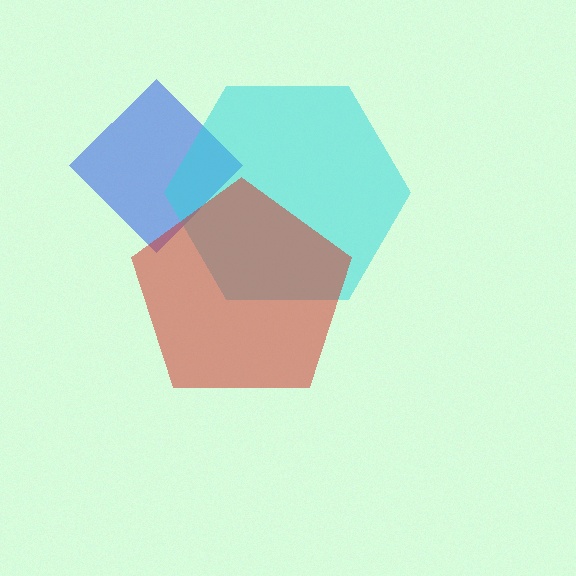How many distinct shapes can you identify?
There are 3 distinct shapes: a blue diamond, a cyan hexagon, a red pentagon.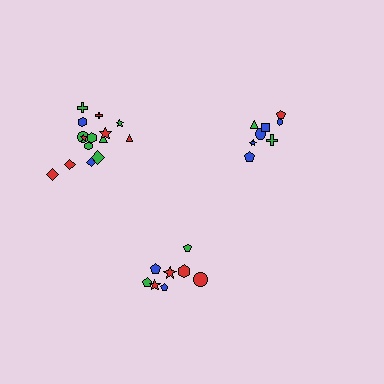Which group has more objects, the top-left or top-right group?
The top-left group.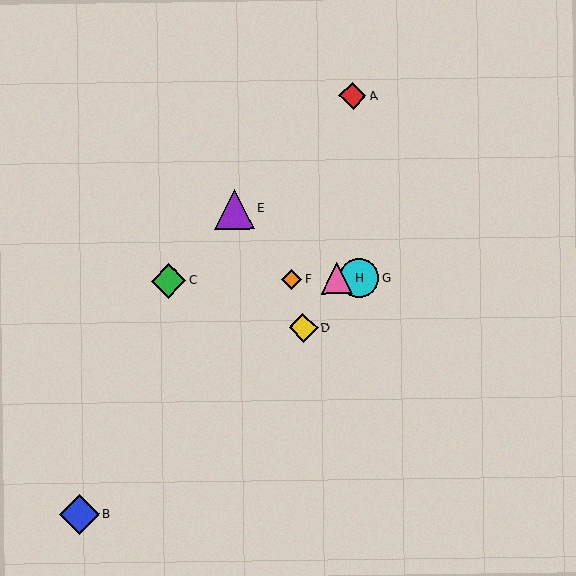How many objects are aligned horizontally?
4 objects (C, F, G, H) are aligned horizontally.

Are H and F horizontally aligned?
Yes, both are at y≈279.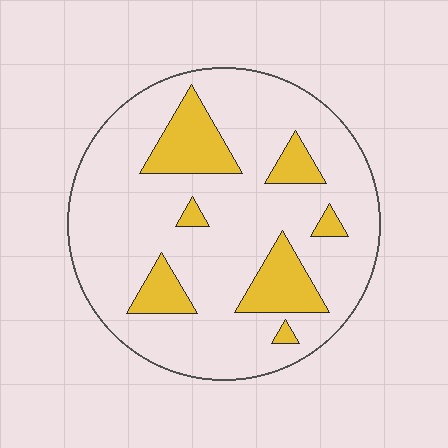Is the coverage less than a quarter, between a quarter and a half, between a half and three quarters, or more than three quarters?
Less than a quarter.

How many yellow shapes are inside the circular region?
7.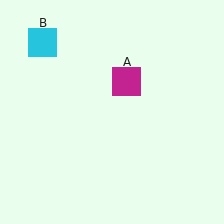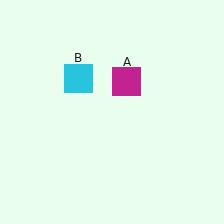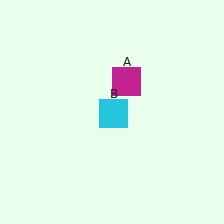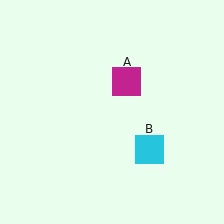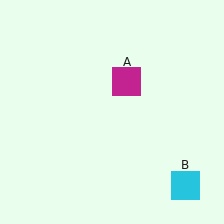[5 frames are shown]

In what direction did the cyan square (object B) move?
The cyan square (object B) moved down and to the right.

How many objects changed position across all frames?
1 object changed position: cyan square (object B).